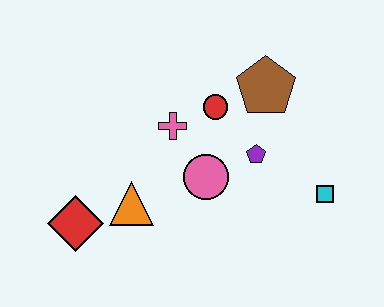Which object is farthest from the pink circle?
The red diamond is farthest from the pink circle.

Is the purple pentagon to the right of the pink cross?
Yes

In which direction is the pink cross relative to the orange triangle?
The pink cross is above the orange triangle.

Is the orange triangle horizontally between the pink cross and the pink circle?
No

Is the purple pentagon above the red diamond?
Yes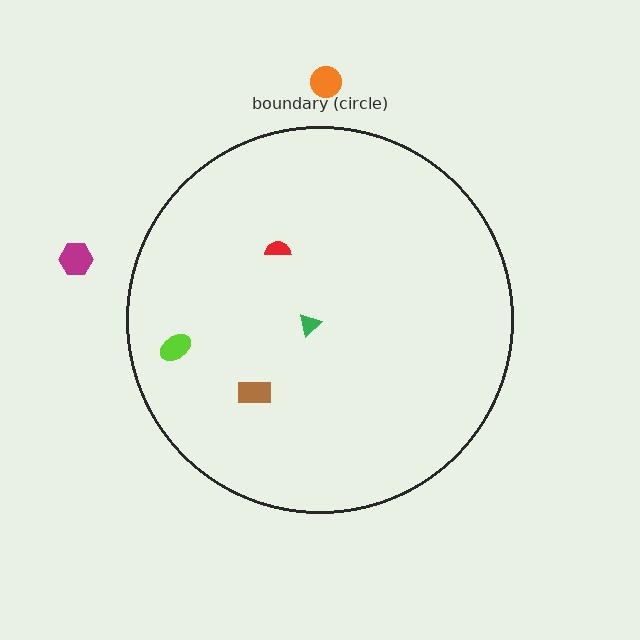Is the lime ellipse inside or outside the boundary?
Inside.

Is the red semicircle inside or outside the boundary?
Inside.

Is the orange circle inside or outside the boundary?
Outside.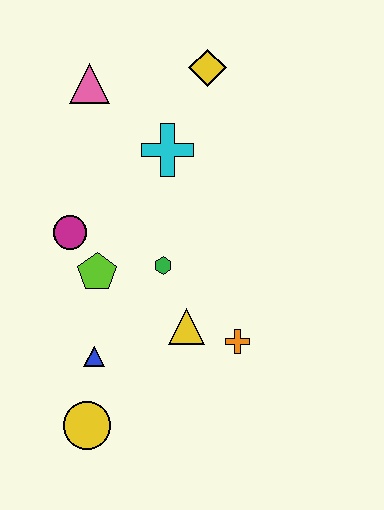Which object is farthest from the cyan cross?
The yellow circle is farthest from the cyan cross.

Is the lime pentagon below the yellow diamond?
Yes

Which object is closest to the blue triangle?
The yellow circle is closest to the blue triangle.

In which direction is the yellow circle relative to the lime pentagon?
The yellow circle is below the lime pentagon.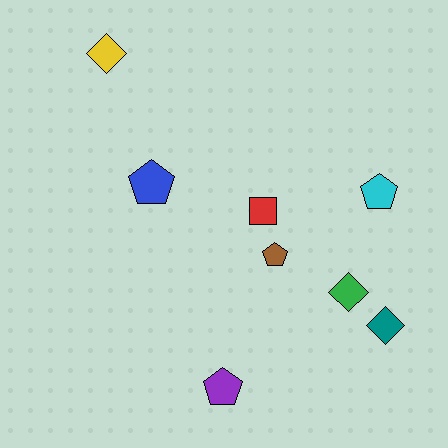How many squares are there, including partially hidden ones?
There is 1 square.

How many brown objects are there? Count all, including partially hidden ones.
There is 1 brown object.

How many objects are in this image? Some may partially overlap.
There are 8 objects.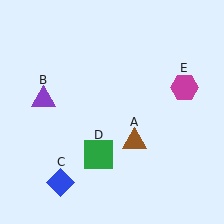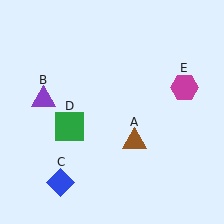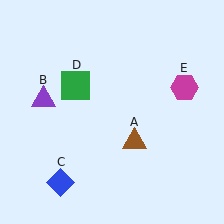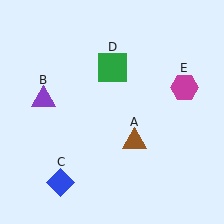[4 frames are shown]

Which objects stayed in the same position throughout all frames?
Brown triangle (object A) and purple triangle (object B) and blue diamond (object C) and magenta hexagon (object E) remained stationary.